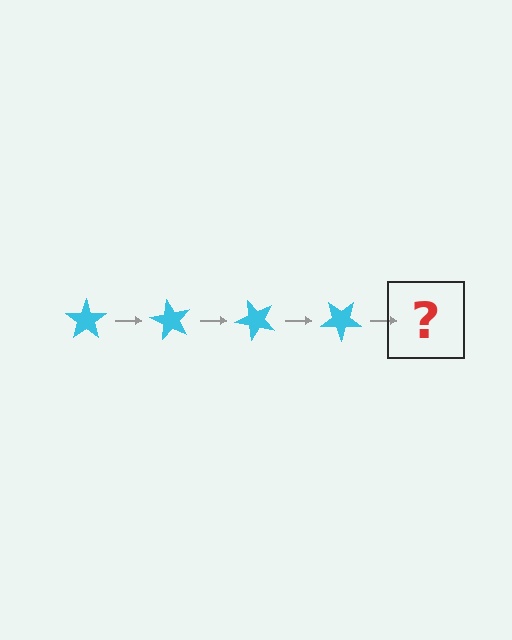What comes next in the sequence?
The next element should be a cyan star rotated 240 degrees.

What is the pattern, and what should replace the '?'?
The pattern is that the star rotates 60 degrees each step. The '?' should be a cyan star rotated 240 degrees.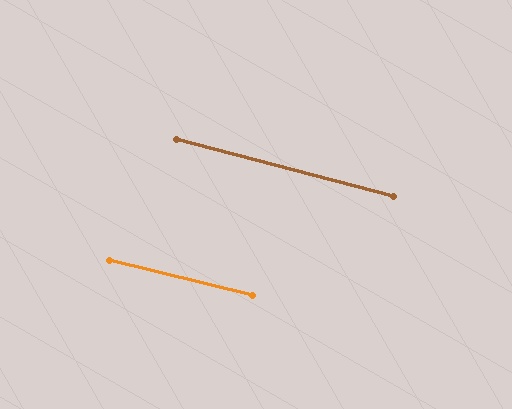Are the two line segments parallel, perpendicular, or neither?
Parallel — their directions differ by only 1.4°.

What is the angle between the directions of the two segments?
Approximately 1 degree.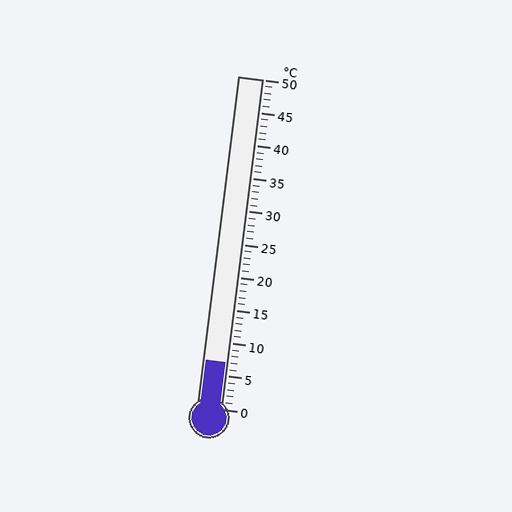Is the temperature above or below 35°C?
The temperature is below 35°C.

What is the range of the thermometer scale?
The thermometer scale ranges from 0°C to 50°C.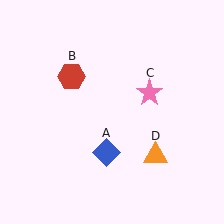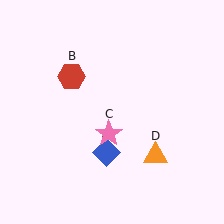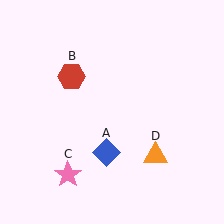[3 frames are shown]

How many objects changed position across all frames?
1 object changed position: pink star (object C).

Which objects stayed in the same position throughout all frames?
Blue diamond (object A) and red hexagon (object B) and orange triangle (object D) remained stationary.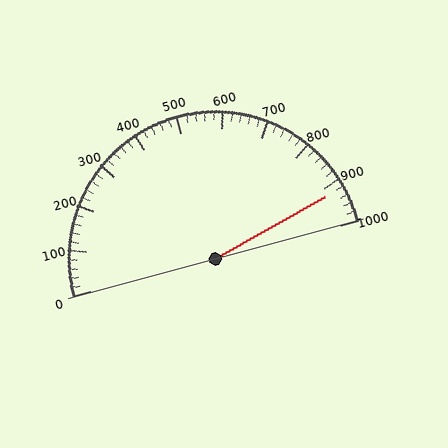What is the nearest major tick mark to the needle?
The nearest major tick mark is 900.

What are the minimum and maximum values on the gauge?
The gauge ranges from 0 to 1000.